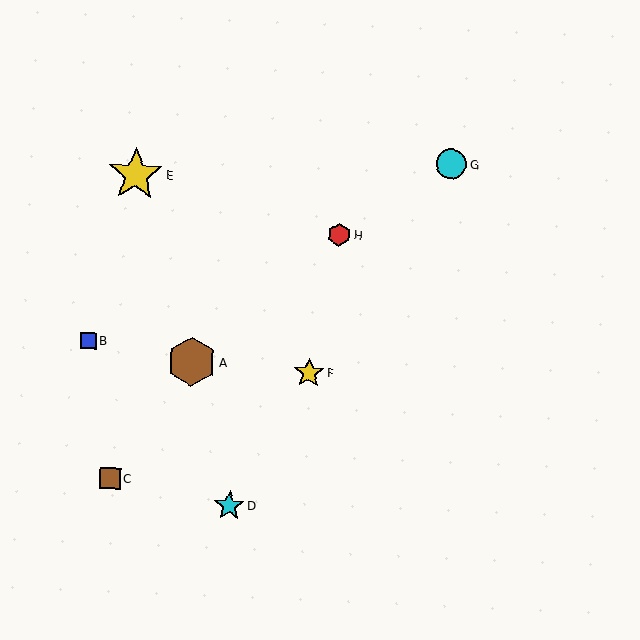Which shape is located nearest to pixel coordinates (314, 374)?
The yellow star (labeled F) at (309, 373) is nearest to that location.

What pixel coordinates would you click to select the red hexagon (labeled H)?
Click at (339, 234) to select the red hexagon H.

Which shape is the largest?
The yellow star (labeled E) is the largest.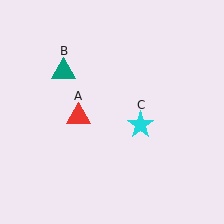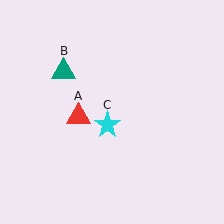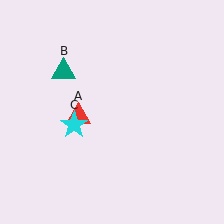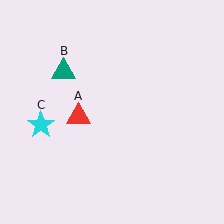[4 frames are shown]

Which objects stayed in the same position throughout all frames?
Red triangle (object A) and teal triangle (object B) remained stationary.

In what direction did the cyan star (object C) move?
The cyan star (object C) moved left.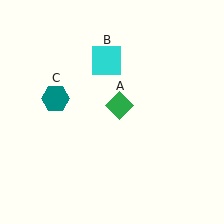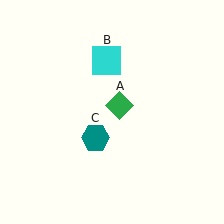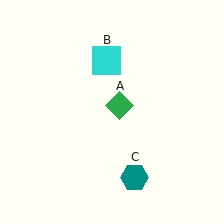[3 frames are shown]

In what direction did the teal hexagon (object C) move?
The teal hexagon (object C) moved down and to the right.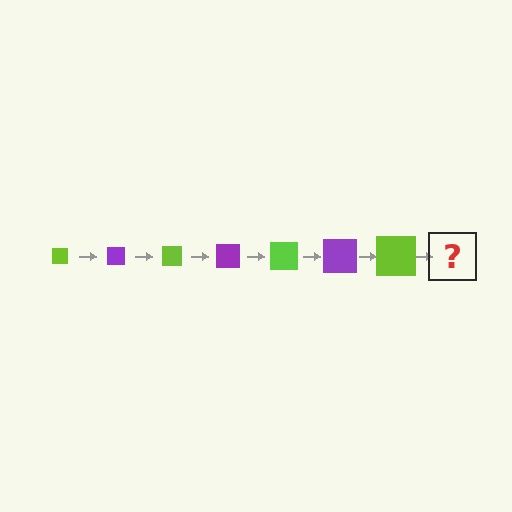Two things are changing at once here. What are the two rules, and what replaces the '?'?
The two rules are that the square grows larger each step and the color cycles through lime and purple. The '?' should be a purple square, larger than the previous one.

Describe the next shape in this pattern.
It should be a purple square, larger than the previous one.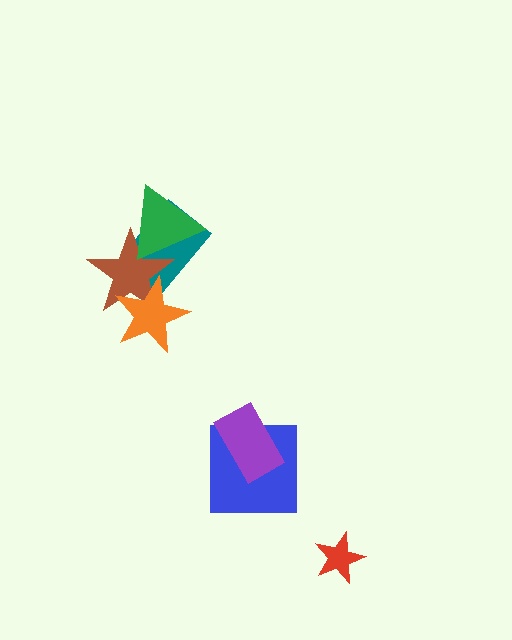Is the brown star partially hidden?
Yes, it is partially covered by another shape.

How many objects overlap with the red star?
0 objects overlap with the red star.